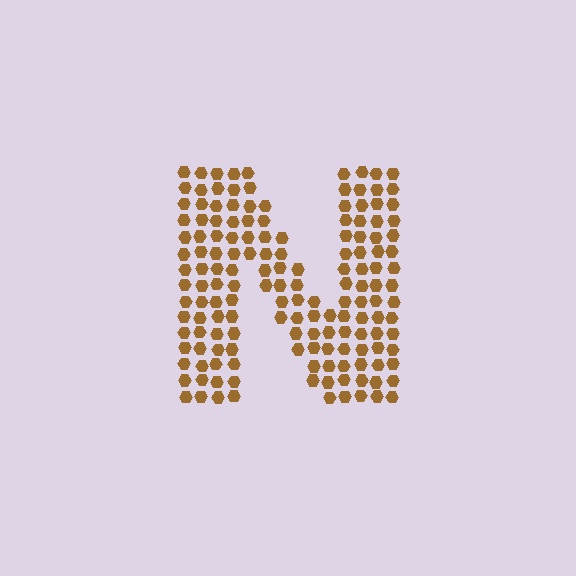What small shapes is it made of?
It is made of small hexagons.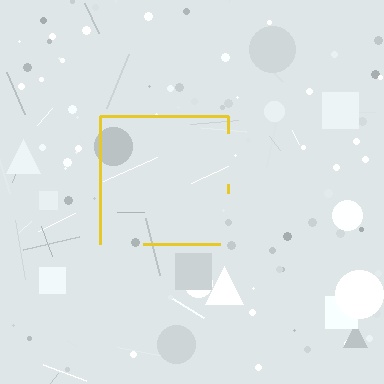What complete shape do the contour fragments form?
The contour fragments form a square.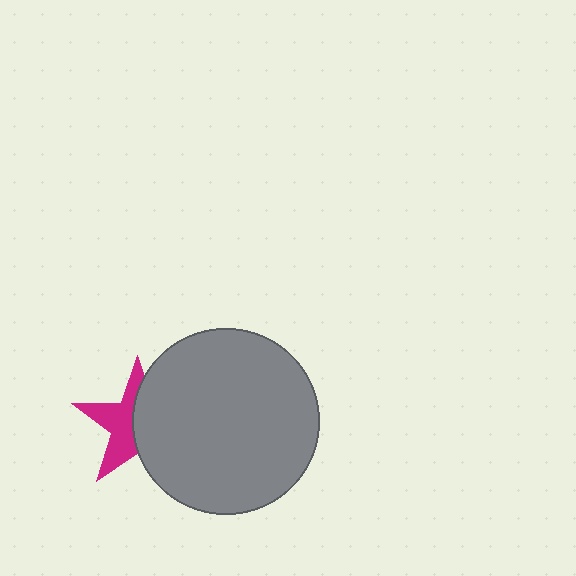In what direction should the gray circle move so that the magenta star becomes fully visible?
The gray circle should move right. That is the shortest direction to clear the overlap and leave the magenta star fully visible.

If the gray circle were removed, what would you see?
You would see the complete magenta star.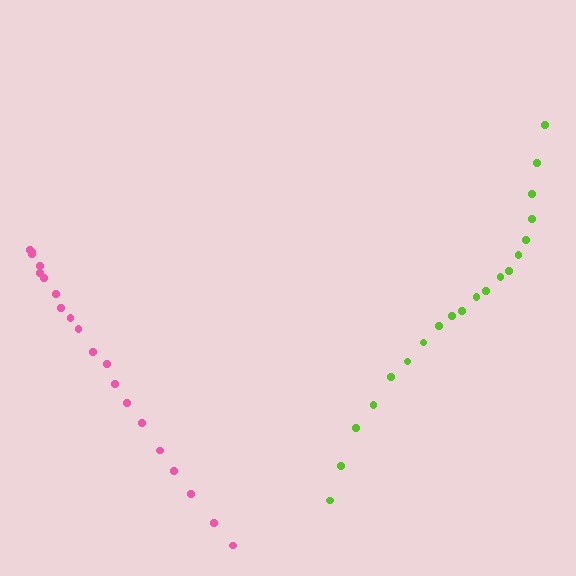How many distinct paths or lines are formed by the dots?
There are 2 distinct paths.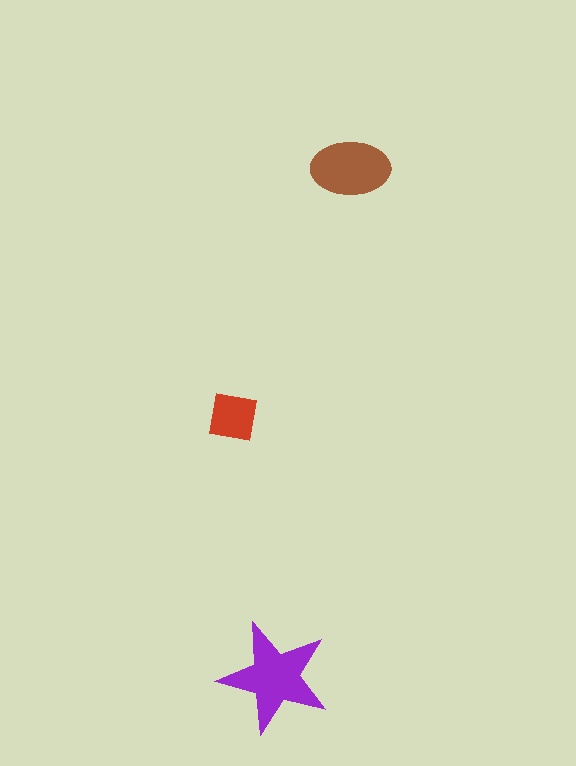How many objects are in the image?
There are 3 objects in the image.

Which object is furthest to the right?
The brown ellipse is rightmost.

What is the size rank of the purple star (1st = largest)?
1st.